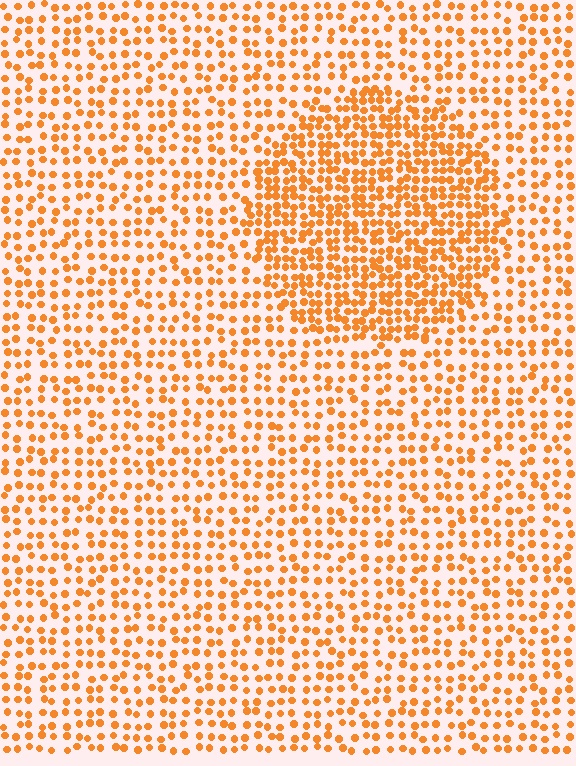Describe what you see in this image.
The image contains small orange elements arranged at two different densities. A circle-shaped region is visible where the elements are more densely packed than the surrounding area.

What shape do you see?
I see a circle.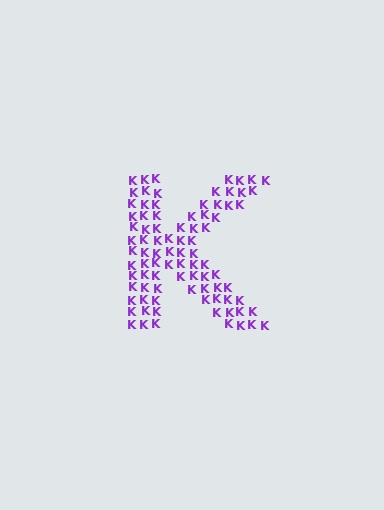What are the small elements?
The small elements are letter K's.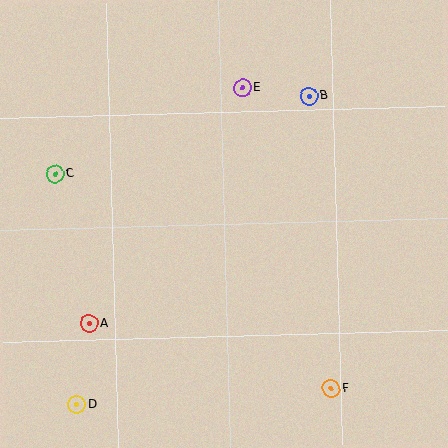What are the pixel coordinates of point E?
Point E is at (242, 88).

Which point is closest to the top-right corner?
Point B is closest to the top-right corner.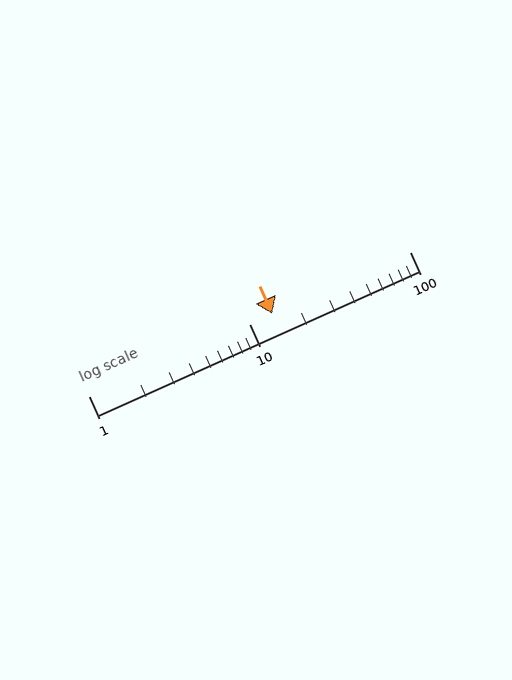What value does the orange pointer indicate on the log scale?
The pointer indicates approximately 14.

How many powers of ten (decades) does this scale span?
The scale spans 2 decades, from 1 to 100.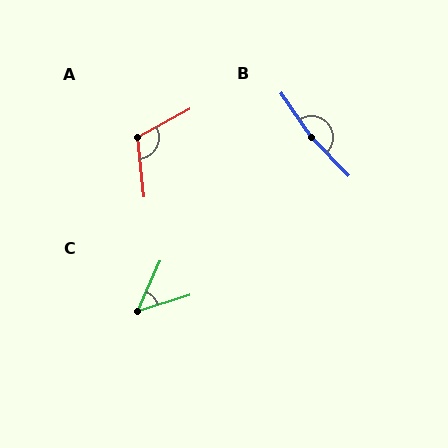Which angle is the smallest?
C, at approximately 49 degrees.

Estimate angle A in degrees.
Approximately 113 degrees.